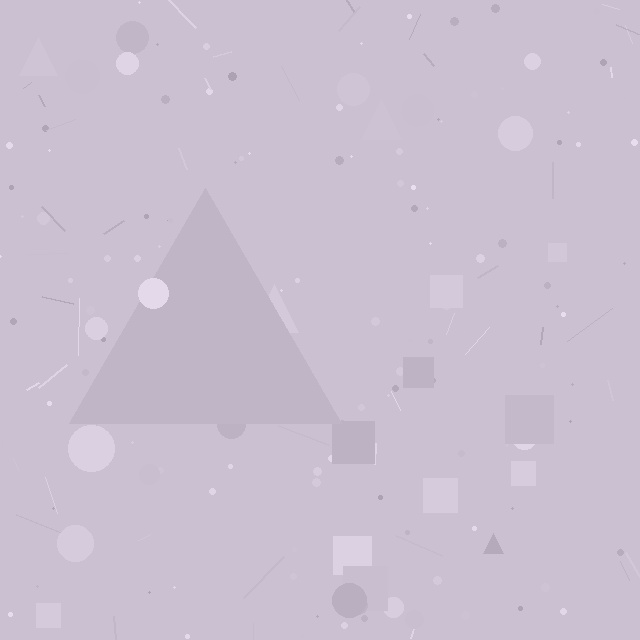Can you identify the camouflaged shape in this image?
The camouflaged shape is a triangle.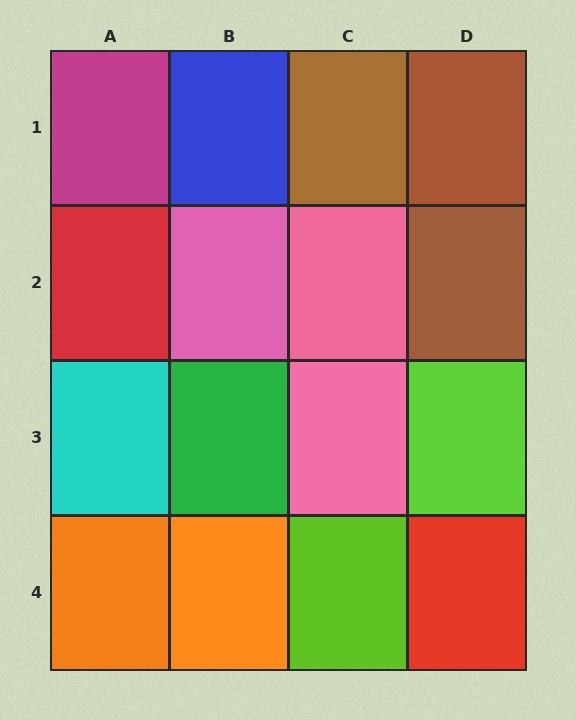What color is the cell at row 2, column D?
Brown.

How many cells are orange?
2 cells are orange.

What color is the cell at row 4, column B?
Orange.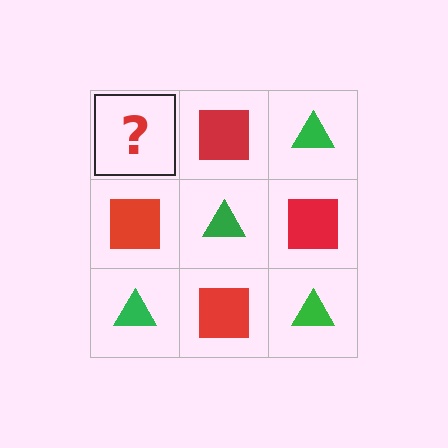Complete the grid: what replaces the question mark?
The question mark should be replaced with a green triangle.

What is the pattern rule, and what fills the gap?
The rule is that it alternates green triangle and red square in a checkerboard pattern. The gap should be filled with a green triangle.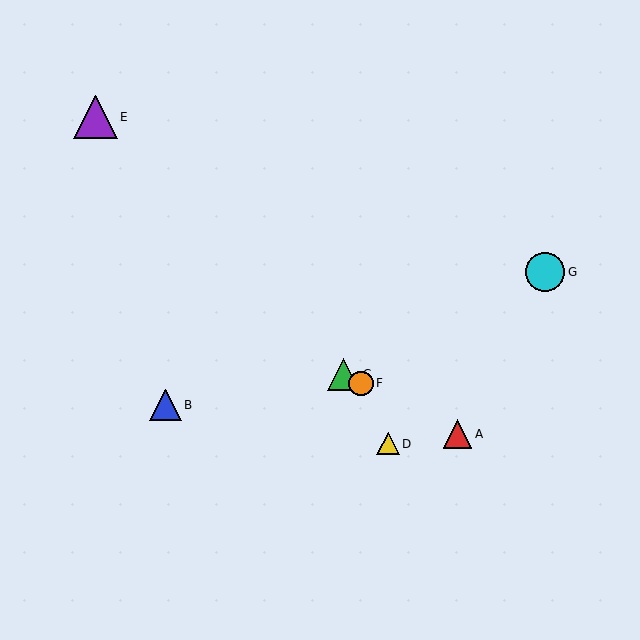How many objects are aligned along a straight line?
3 objects (A, C, F) are aligned along a straight line.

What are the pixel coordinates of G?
Object G is at (545, 272).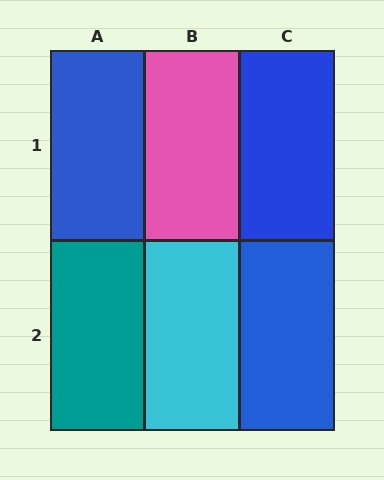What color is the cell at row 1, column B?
Pink.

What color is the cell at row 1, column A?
Blue.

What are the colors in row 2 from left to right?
Teal, cyan, blue.